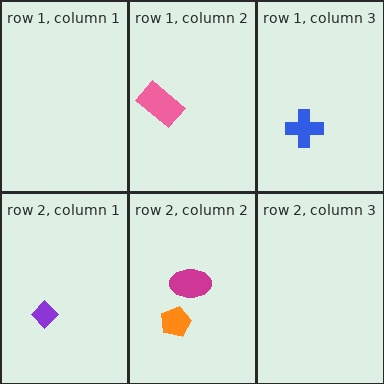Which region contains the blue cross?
The row 1, column 3 region.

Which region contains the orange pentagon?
The row 2, column 2 region.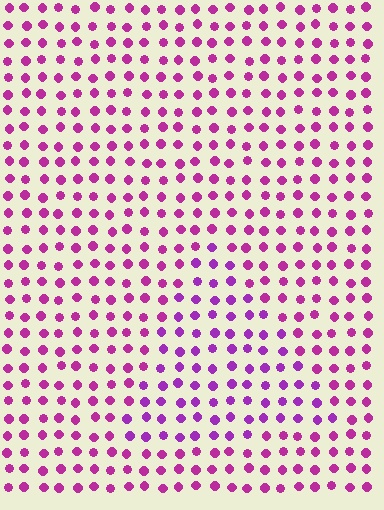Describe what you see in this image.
The image is filled with small magenta elements in a uniform arrangement. A triangle-shaped region is visible where the elements are tinted to a slightly different hue, forming a subtle color boundary.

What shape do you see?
I see a triangle.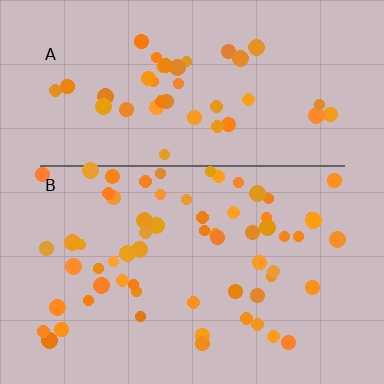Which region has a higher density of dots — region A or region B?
B (the bottom).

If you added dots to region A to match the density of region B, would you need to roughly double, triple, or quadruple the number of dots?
Approximately double.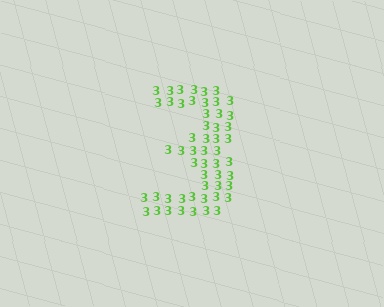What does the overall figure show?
The overall figure shows the digit 3.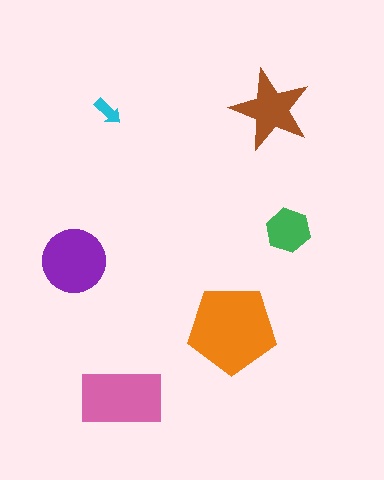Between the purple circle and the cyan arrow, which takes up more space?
The purple circle.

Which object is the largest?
The orange pentagon.